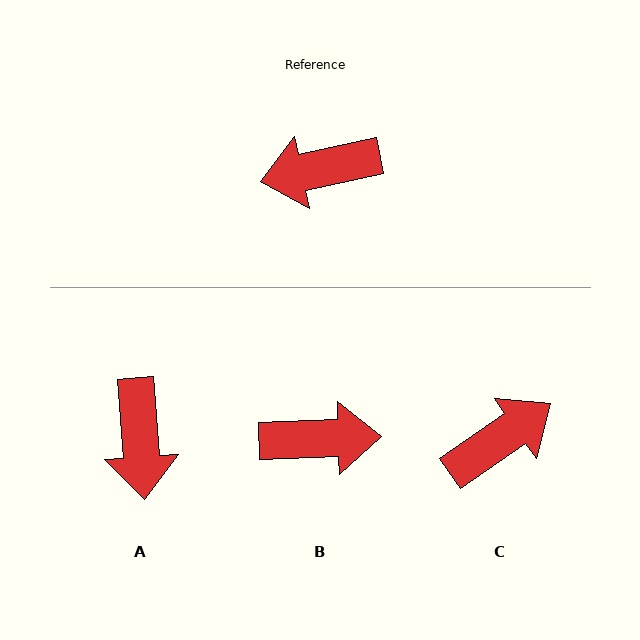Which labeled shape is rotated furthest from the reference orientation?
B, about 170 degrees away.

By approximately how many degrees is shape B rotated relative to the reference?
Approximately 170 degrees counter-clockwise.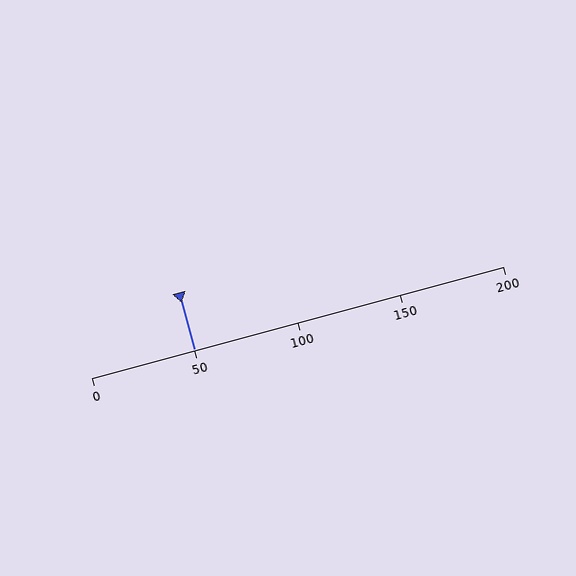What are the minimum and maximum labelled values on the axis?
The axis runs from 0 to 200.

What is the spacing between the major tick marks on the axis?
The major ticks are spaced 50 apart.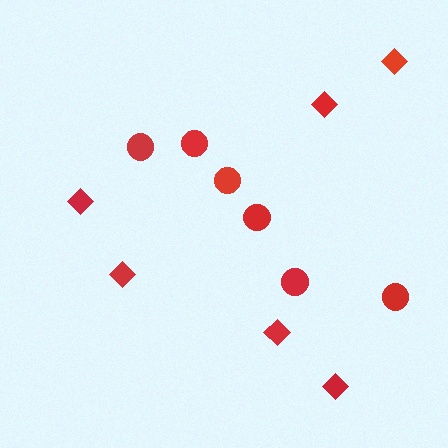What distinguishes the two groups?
There are 2 groups: one group of diamonds (6) and one group of circles (6).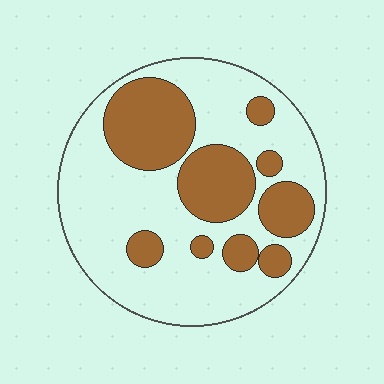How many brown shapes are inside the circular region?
9.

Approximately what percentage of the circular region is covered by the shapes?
Approximately 35%.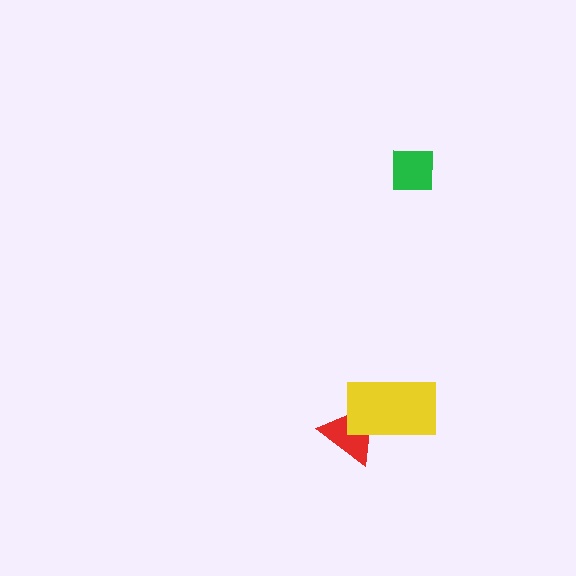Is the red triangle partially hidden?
Yes, it is partially covered by another shape.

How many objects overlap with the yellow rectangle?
1 object overlaps with the yellow rectangle.